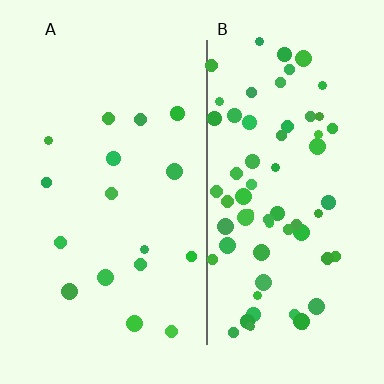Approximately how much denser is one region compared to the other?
Approximately 4.0× — region B over region A.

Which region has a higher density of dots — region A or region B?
B (the right).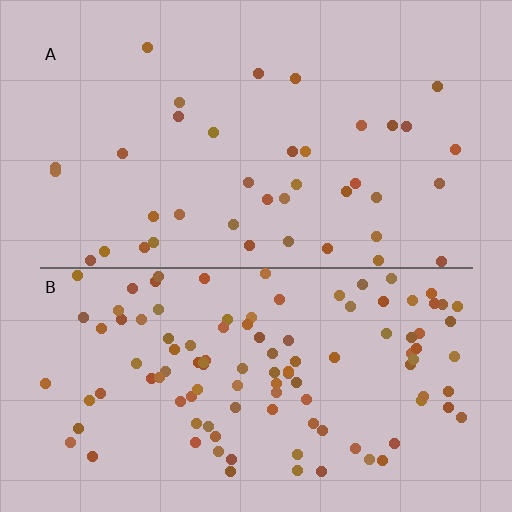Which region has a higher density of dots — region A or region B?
B (the bottom).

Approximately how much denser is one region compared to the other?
Approximately 2.8× — region B over region A.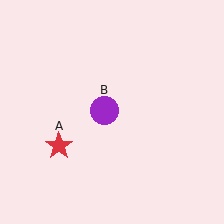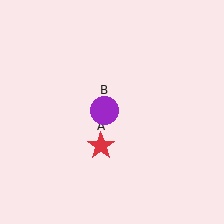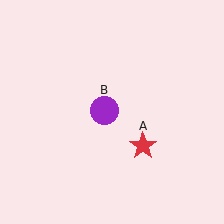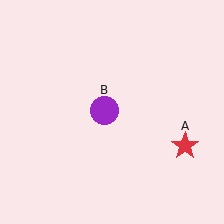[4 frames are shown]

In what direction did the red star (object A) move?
The red star (object A) moved right.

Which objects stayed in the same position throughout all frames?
Purple circle (object B) remained stationary.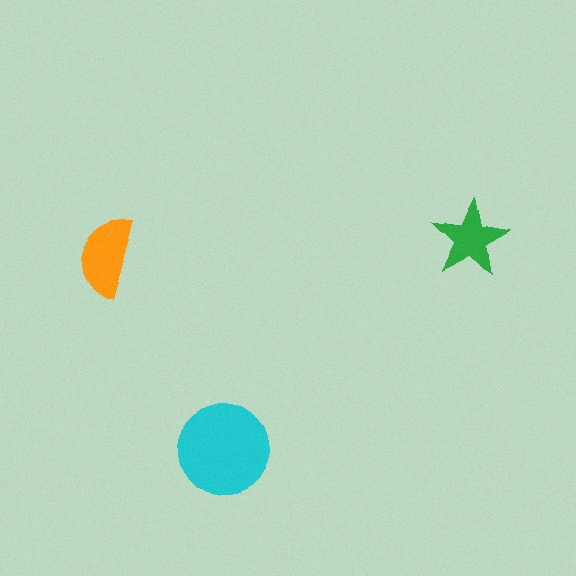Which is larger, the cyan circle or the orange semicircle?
The cyan circle.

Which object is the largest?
The cyan circle.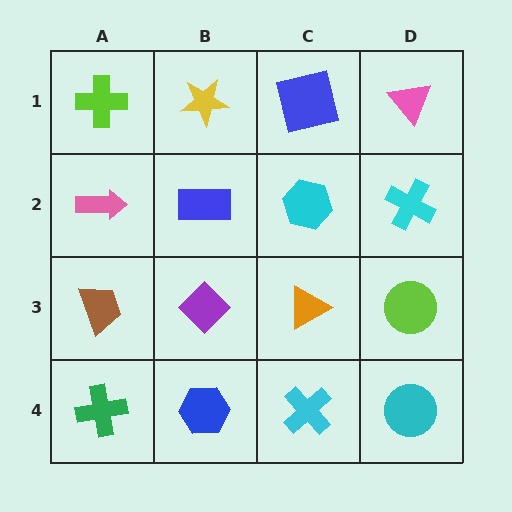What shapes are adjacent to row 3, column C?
A cyan hexagon (row 2, column C), a cyan cross (row 4, column C), a purple diamond (row 3, column B), a lime circle (row 3, column D).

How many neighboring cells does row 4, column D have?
2.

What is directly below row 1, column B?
A blue rectangle.